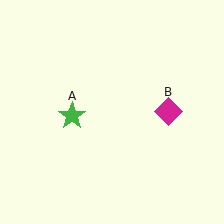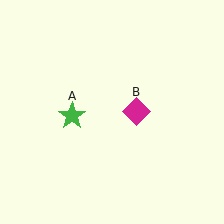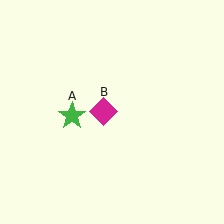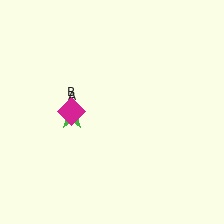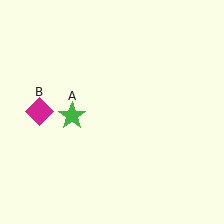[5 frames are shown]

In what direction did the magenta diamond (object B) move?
The magenta diamond (object B) moved left.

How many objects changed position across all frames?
1 object changed position: magenta diamond (object B).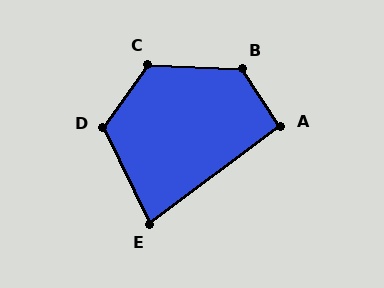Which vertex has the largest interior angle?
B, at approximately 126 degrees.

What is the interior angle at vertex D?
Approximately 119 degrees (obtuse).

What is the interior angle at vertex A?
Approximately 93 degrees (approximately right).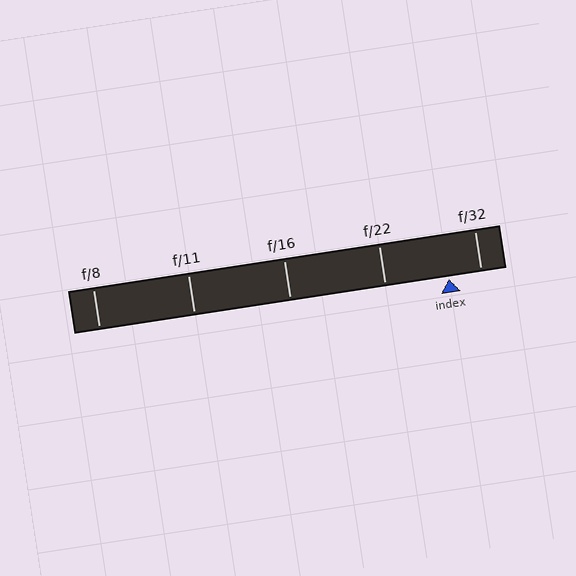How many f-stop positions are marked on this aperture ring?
There are 5 f-stop positions marked.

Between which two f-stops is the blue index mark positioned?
The index mark is between f/22 and f/32.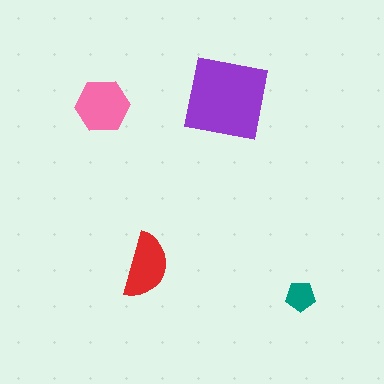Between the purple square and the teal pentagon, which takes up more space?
The purple square.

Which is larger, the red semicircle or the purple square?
The purple square.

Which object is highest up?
The purple square is topmost.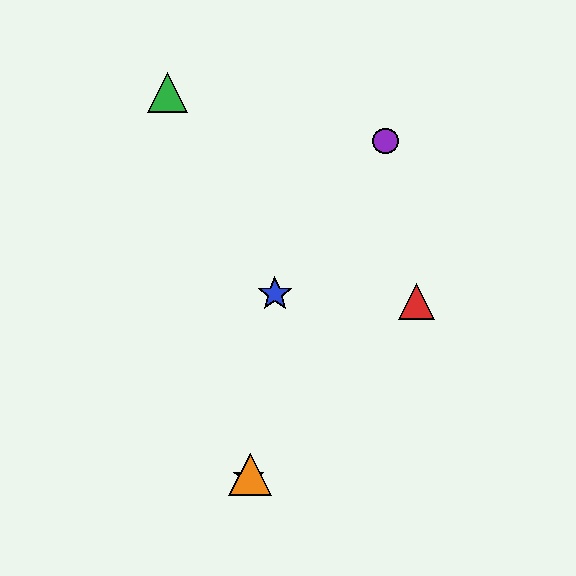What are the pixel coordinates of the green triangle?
The green triangle is at (167, 92).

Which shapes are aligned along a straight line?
The yellow star, the purple circle, the orange triangle are aligned along a straight line.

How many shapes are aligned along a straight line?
3 shapes (the yellow star, the purple circle, the orange triangle) are aligned along a straight line.